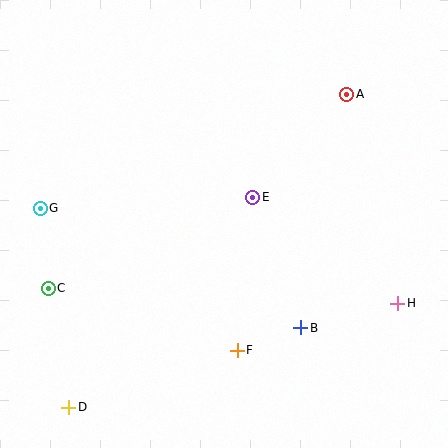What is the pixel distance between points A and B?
The distance between A and B is 238 pixels.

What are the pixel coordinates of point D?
Point D is at (69, 407).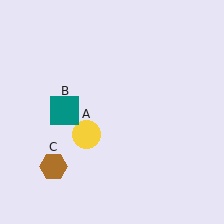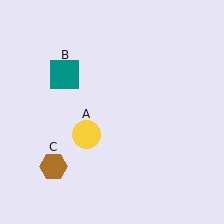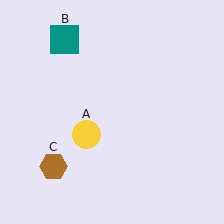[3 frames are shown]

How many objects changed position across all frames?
1 object changed position: teal square (object B).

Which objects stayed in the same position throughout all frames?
Yellow circle (object A) and brown hexagon (object C) remained stationary.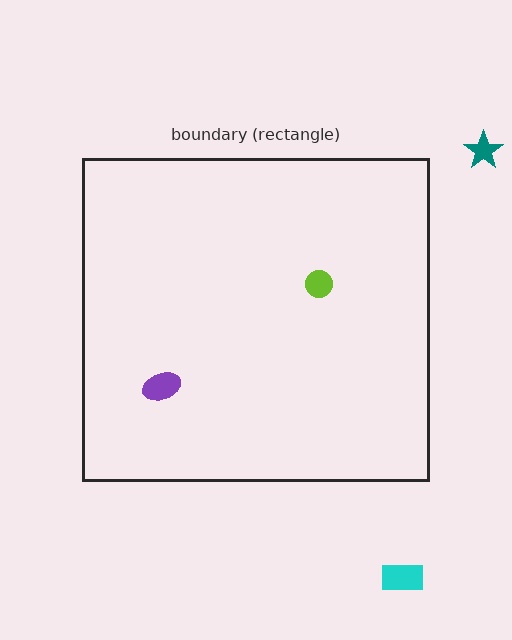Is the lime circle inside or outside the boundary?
Inside.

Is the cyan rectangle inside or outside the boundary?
Outside.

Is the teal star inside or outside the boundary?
Outside.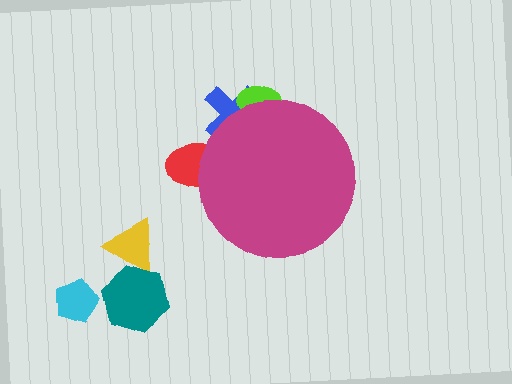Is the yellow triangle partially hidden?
No, the yellow triangle is fully visible.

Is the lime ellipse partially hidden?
Yes, the lime ellipse is partially hidden behind the magenta circle.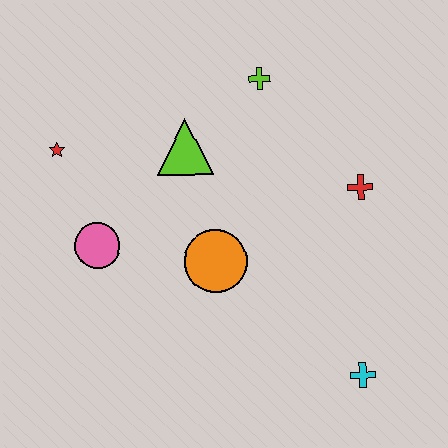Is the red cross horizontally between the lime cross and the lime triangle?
No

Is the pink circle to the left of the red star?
No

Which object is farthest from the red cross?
The red star is farthest from the red cross.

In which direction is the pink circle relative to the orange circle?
The pink circle is to the left of the orange circle.